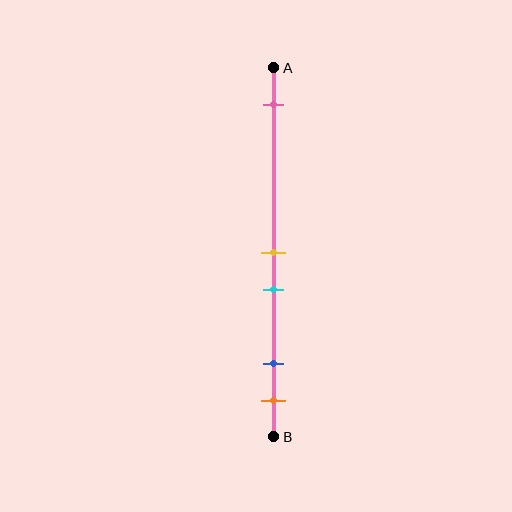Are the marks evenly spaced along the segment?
No, the marks are not evenly spaced.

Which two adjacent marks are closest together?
The yellow and cyan marks are the closest adjacent pair.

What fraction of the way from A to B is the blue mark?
The blue mark is approximately 80% (0.8) of the way from A to B.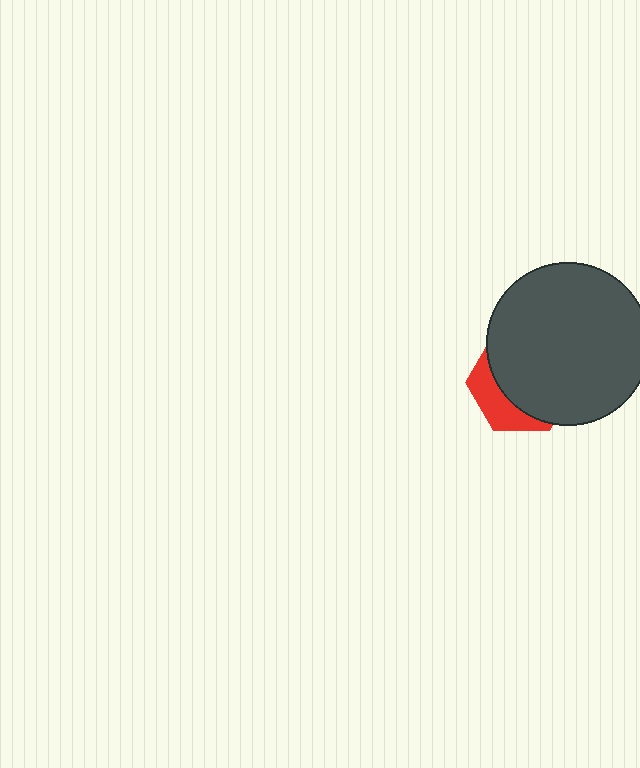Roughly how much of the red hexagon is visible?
A small part of it is visible (roughly 30%).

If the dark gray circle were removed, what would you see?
You would see the complete red hexagon.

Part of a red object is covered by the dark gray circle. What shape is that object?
It is a hexagon.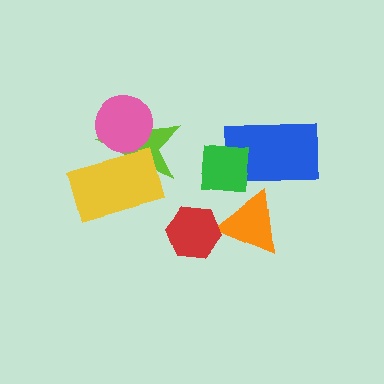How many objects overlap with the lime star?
2 objects overlap with the lime star.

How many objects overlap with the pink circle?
2 objects overlap with the pink circle.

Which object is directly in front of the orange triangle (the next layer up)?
The blue rectangle is directly in front of the orange triangle.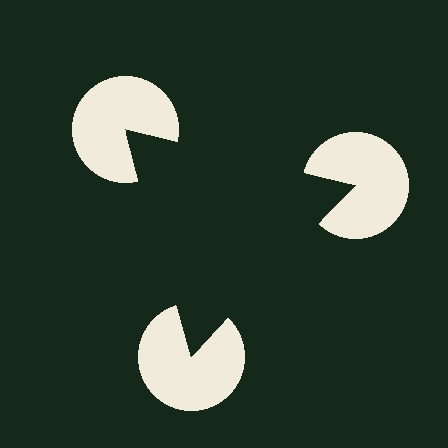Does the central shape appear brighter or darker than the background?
It typically appears slightly darker than the background, even though no actual brightness change is drawn.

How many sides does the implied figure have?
3 sides.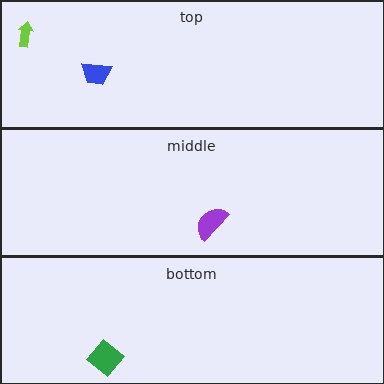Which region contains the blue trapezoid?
The top region.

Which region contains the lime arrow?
The top region.